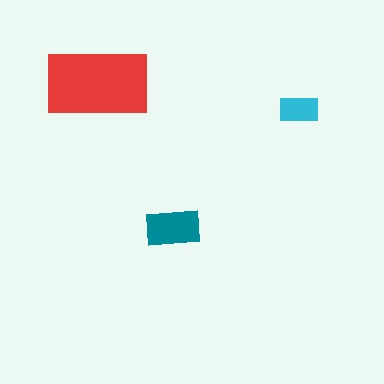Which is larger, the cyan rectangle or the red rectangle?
The red one.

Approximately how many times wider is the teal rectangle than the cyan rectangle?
About 1.5 times wider.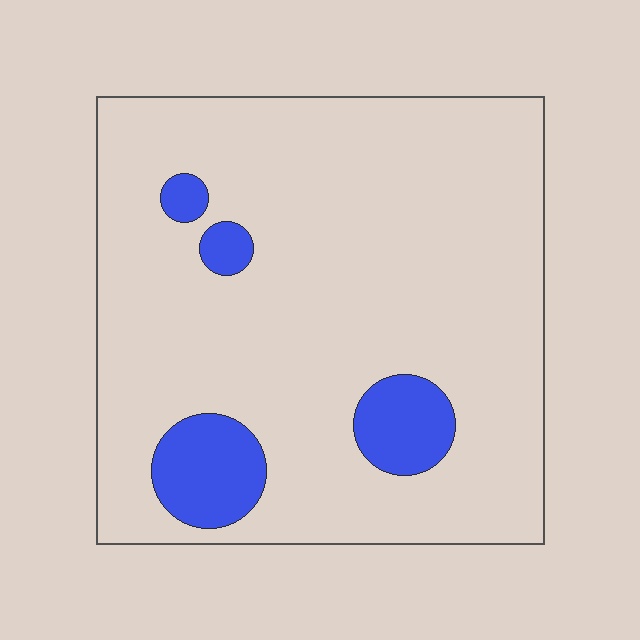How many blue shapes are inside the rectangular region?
4.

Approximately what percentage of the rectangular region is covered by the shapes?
Approximately 10%.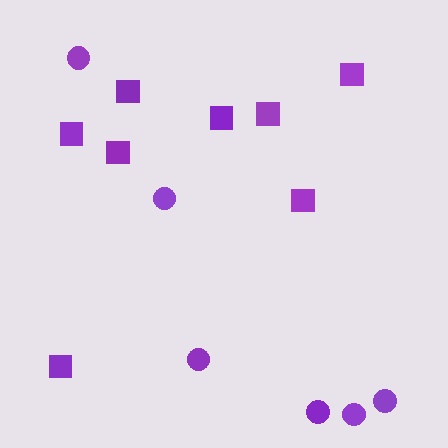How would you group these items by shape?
There are 2 groups: one group of squares (8) and one group of circles (6).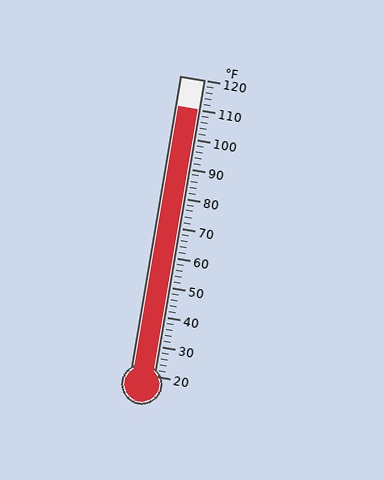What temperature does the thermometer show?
The thermometer shows approximately 110°F.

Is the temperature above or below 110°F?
The temperature is at 110°F.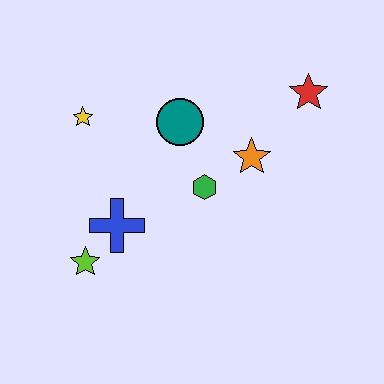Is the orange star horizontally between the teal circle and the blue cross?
No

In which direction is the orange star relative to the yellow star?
The orange star is to the right of the yellow star.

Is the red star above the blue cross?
Yes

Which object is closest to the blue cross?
The lime star is closest to the blue cross.